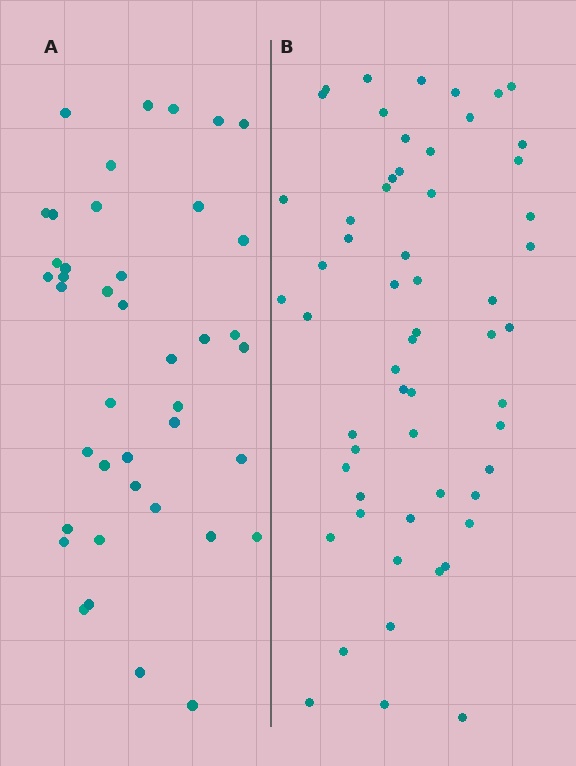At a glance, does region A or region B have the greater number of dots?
Region B (the right region) has more dots.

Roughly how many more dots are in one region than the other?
Region B has approximately 15 more dots than region A.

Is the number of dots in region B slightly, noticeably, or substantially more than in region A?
Region B has noticeably more, but not dramatically so. The ratio is roughly 1.4 to 1.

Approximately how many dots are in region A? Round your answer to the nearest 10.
About 40 dots. (The exact count is 41, which rounds to 40.)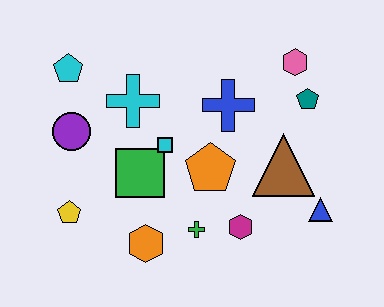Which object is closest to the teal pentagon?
The pink hexagon is closest to the teal pentagon.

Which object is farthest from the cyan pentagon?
The blue triangle is farthest from the cyan pentagon.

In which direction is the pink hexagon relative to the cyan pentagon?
The pink hexagon is to the right of the cyan pentagon.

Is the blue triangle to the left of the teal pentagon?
No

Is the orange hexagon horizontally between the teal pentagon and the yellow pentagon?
Yes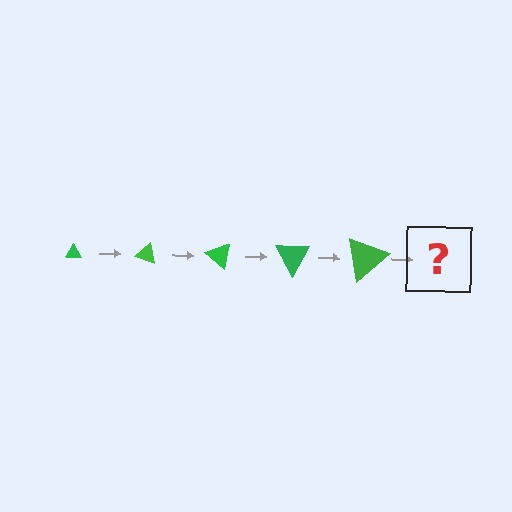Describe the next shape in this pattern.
It should be a triangle, larger than the previous one and rotated 100 degrees from the start.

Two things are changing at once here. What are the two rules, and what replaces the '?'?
The two rules are that the triangle grows larger each step and it rotates 20 degrees each step. The '?' should be a triangle, larger than the previous one and rotated 100 degrees from the start.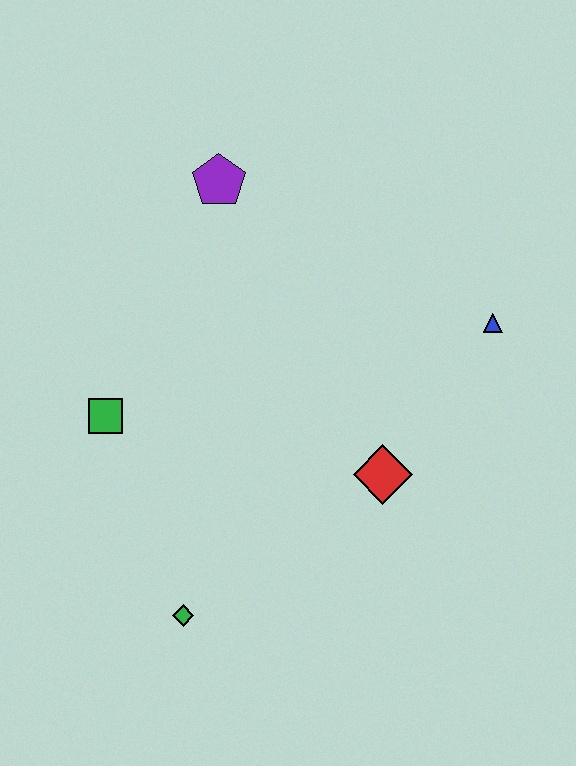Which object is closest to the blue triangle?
The red diamond is closest to the blue triangle.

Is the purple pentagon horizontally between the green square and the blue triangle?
Yes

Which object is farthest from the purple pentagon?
The green diamond is farthest from the purple pentagon.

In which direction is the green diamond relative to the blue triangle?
The green diamond is to the left of the blue triangle.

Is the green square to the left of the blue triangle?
Yes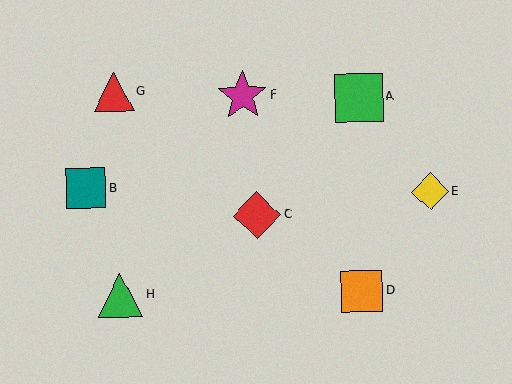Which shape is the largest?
The magenta star (labeled F) is the largest.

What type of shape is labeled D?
Shape D is an orange square.